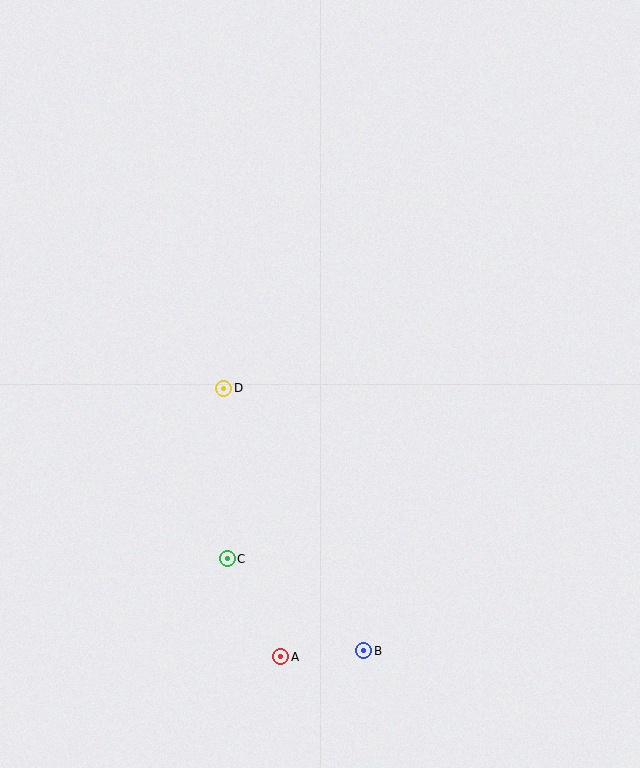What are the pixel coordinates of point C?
Point C is at (227, 559).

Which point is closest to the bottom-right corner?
Point B is closest to the bottom-right corner.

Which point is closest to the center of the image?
Point D at (224, 388) is closest to the center.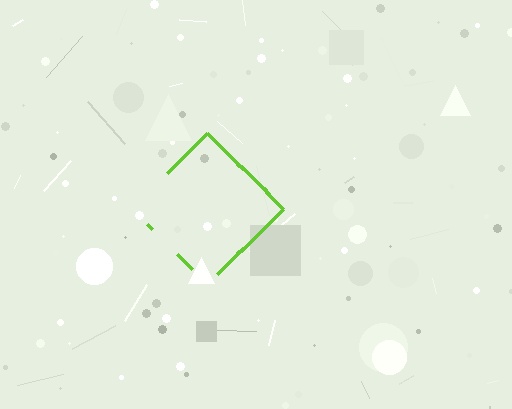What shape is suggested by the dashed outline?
The dashed outline suggests a diamond.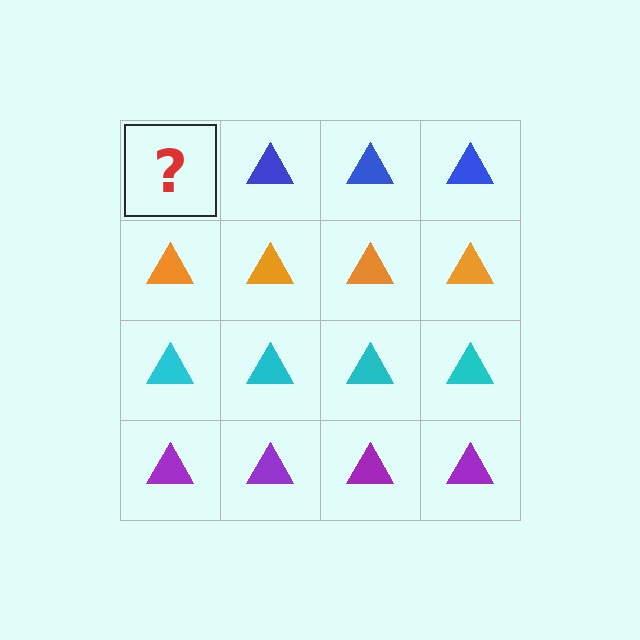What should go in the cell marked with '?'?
The missing cell should contain a blue triangle.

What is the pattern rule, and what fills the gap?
The rule is that each row has a consistent color. The gap should be filled with a blue triangle.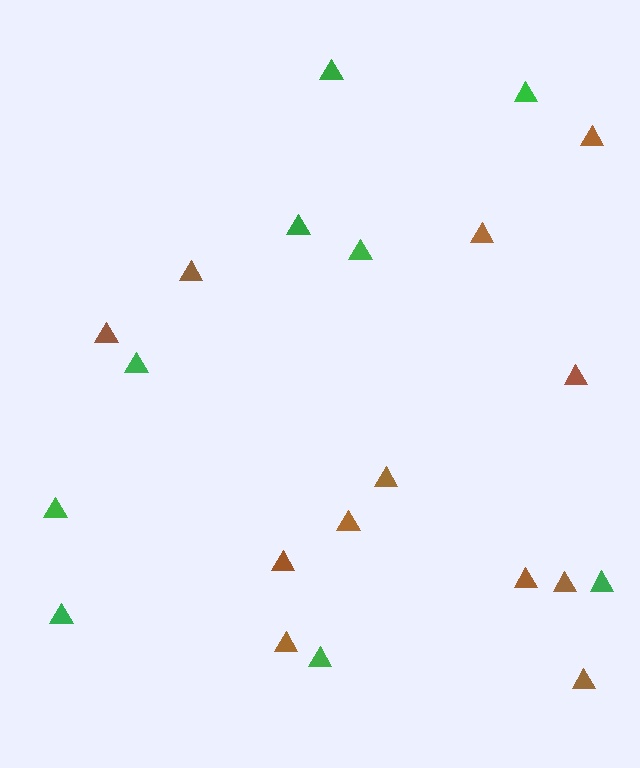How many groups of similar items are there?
There are 2 groups: one group of brown triangles (12) and one group of green triangles (9).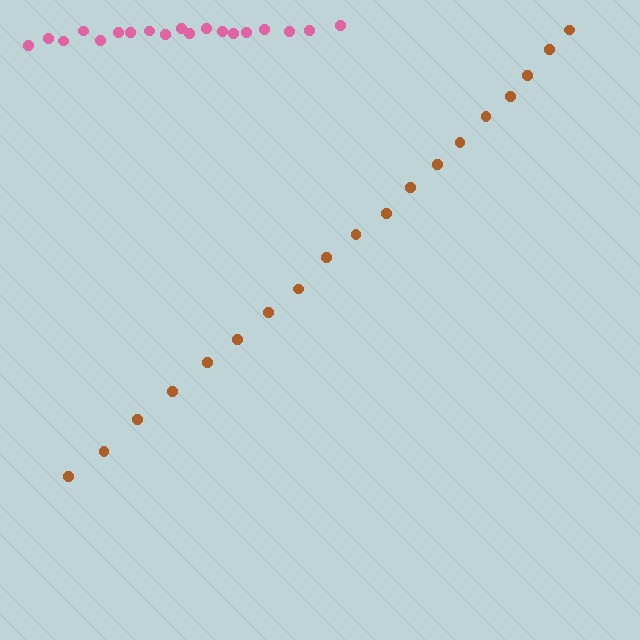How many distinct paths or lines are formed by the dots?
There are 2 distinct paths.